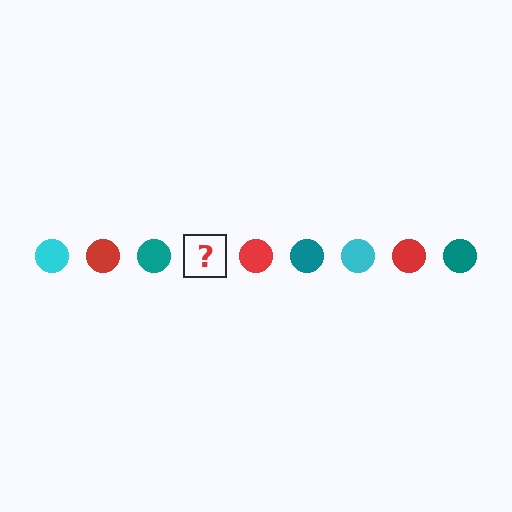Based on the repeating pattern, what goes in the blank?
The blank should be a cyan circle.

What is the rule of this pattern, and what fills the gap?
The rule is that the pattern cycles through cyan, red, teal circles. The gap should be filled with a cyan circle.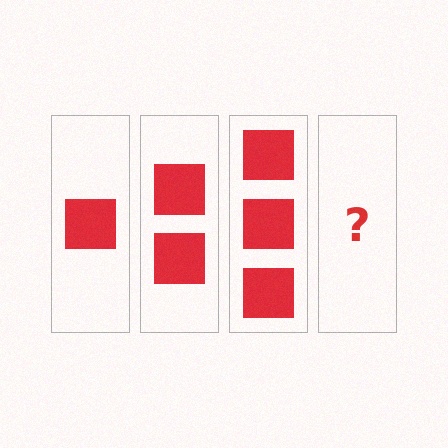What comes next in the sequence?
The next element should be 4 squares.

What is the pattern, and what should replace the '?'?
The pattern is that each step adds one more square. The '?' should be 4 squares.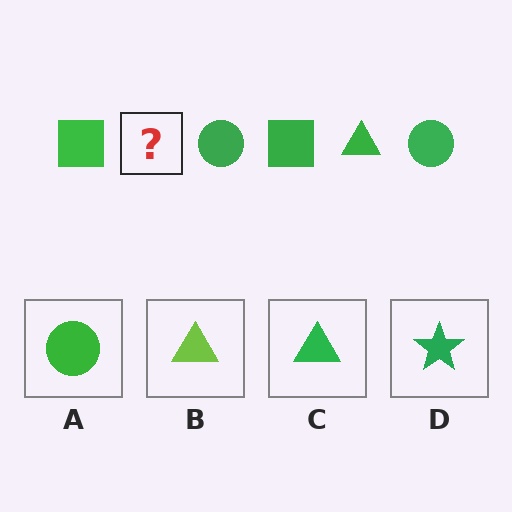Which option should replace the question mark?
Option C.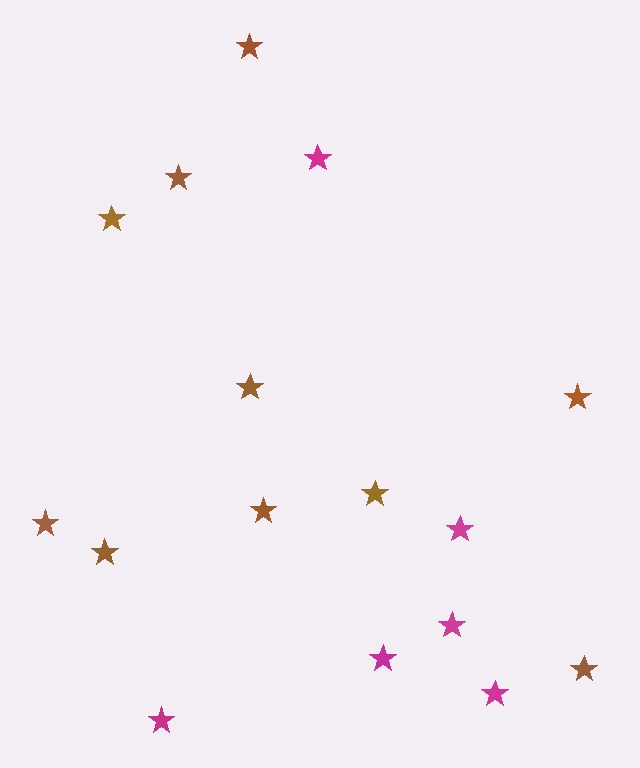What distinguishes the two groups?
There are 2 groups: one group of brown stars (10) and one group of magenta stars (6).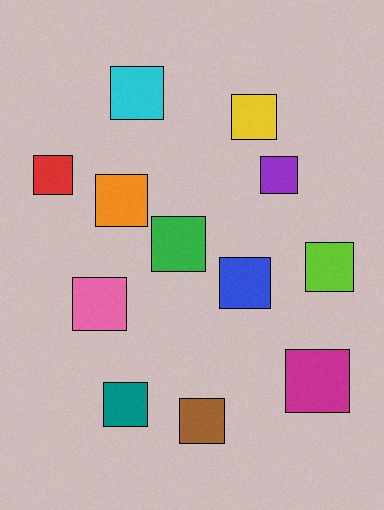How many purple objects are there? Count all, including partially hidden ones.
There is 1 purple object.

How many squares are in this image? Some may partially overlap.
There are 12 squares.